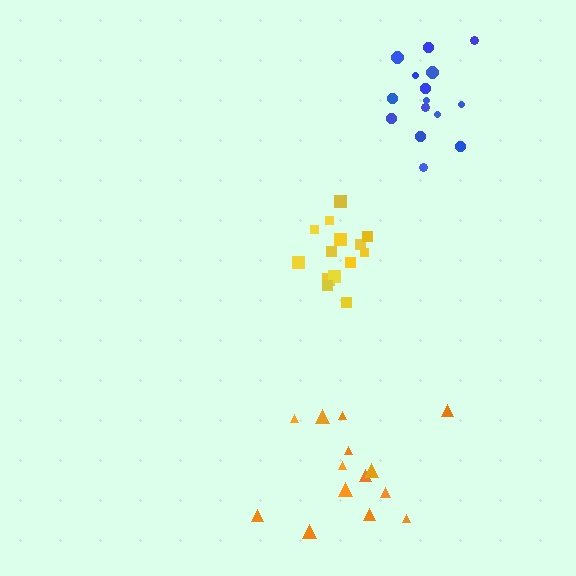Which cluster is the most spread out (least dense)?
Blue.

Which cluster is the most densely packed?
Yellow.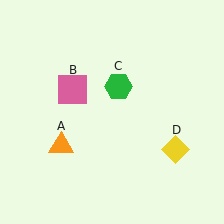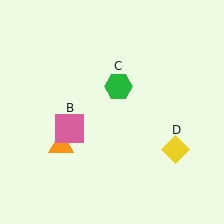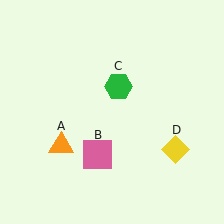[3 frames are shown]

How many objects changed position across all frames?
1 object changed position: pink square (object B).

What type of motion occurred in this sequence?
The pink square (object B) rotated counterclockwise around the center of the scene.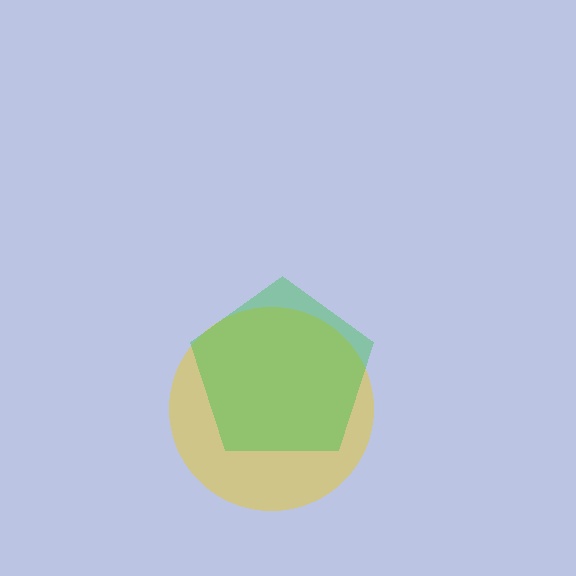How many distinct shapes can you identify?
There are 2 distinct shapes: a yellow circle, a green pentagon.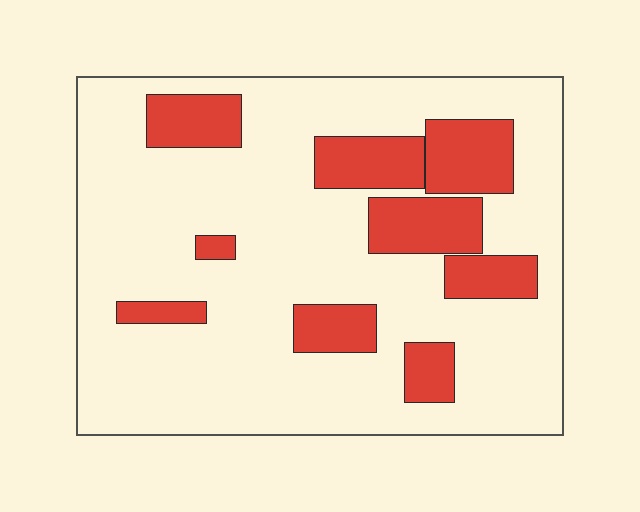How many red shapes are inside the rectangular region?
9.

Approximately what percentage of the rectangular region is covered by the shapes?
Approximately 20%.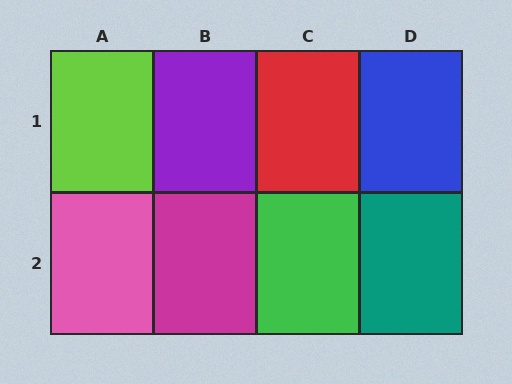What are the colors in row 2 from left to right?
Pink, magenta, green, teal.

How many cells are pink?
1 cell is pink.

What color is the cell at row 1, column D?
Blue.